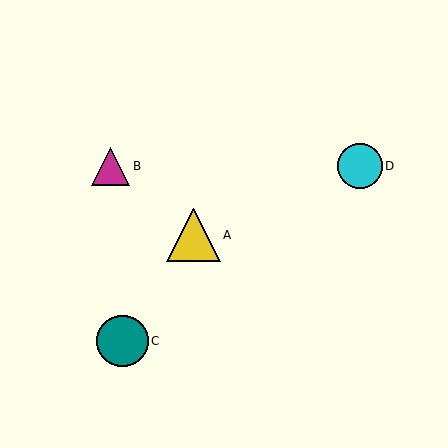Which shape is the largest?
The yellow triangle (labeled A) is the largest.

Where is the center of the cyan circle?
The center of the cyan circle is at (360, 166).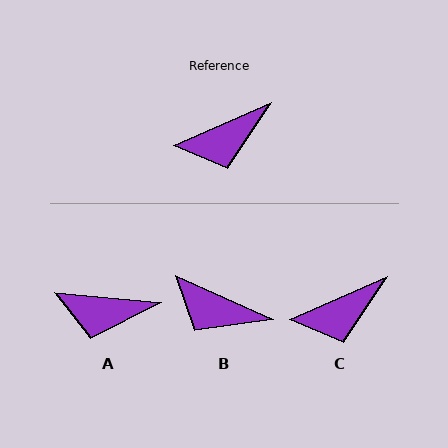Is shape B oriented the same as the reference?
No, it is off by about 48 degrees.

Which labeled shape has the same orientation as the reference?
C.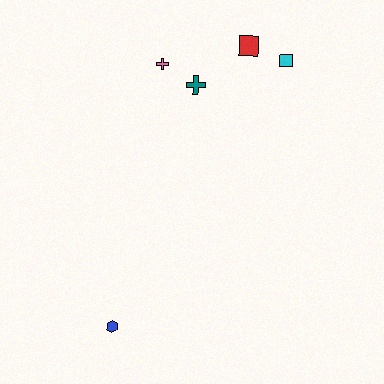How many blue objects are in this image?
There is 1 blue object.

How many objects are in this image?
There are 5 objects.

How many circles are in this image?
There are no circles.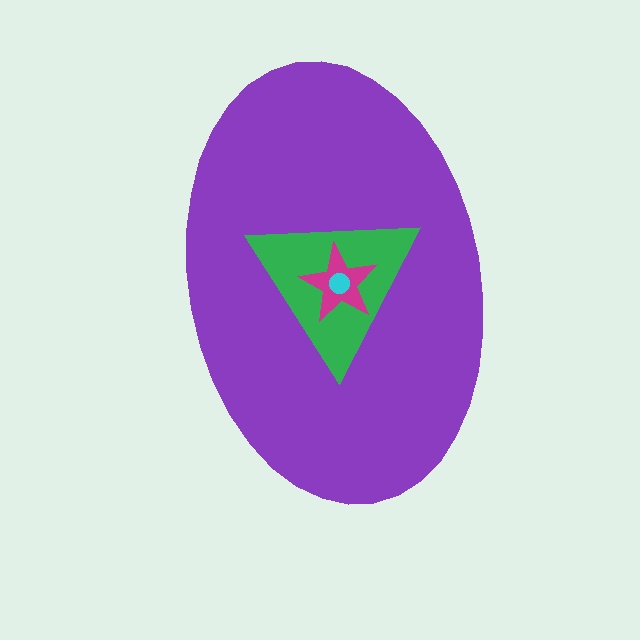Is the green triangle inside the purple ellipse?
Yes.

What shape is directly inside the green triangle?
The magenta star.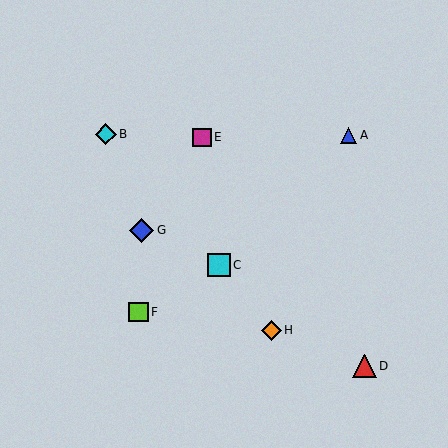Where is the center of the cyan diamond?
The center of the cyan diamond is at (106, 134).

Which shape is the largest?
The blue diamond (labeled G) is the largest.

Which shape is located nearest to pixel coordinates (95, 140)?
The cyan diamond (labeled B) at (106, 134) is nearest to that location.